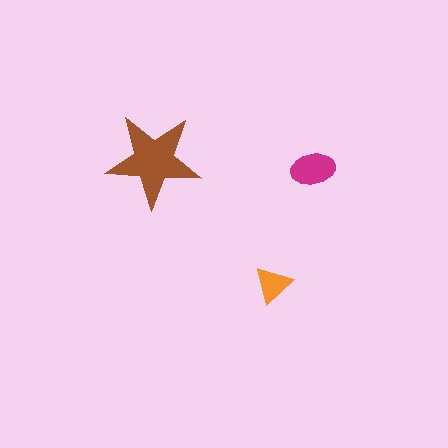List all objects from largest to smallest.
The brown star, the magenta ellipse, the orange triangle.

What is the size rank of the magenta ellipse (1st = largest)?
2nd.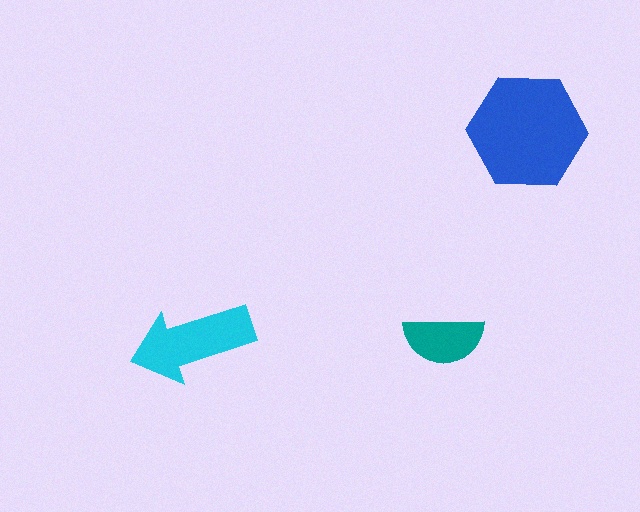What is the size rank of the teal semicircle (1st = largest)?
3rd.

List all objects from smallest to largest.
The teal semicircle, the cyan arrow, the blue hexagon.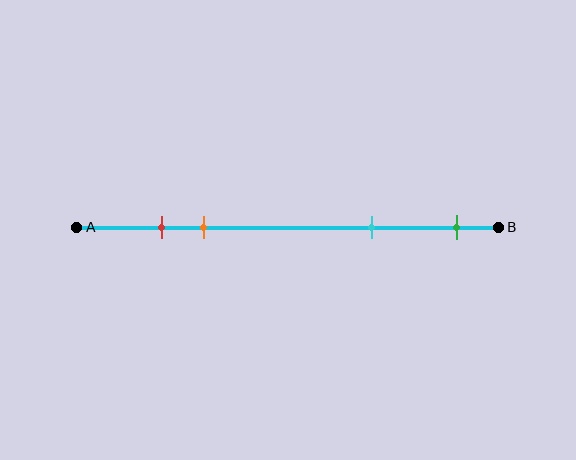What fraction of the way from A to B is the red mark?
The red mark is approximately 20% (0.2) of the way from A to B.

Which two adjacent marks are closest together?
The red and orange marks are the closest adjacent pair.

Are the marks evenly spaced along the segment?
No, the marks are not evenly spaced.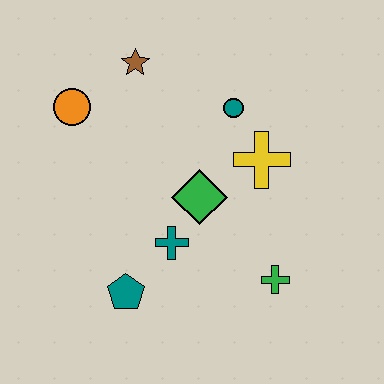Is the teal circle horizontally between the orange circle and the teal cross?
No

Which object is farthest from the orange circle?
The green cross is farthest from the orange circle.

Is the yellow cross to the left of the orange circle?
No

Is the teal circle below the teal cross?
No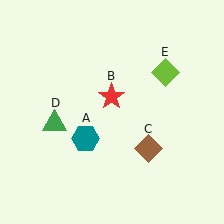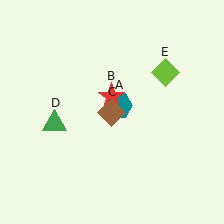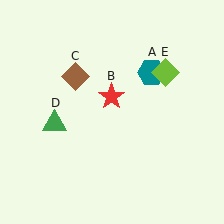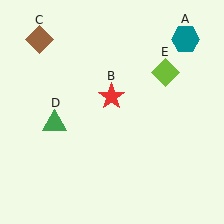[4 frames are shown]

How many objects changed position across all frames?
2 objects changed position: teal hexagon (object A), brown diamond (object C).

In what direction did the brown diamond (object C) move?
The brown diamond (object C) moved up and to the left.